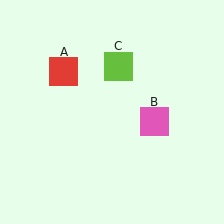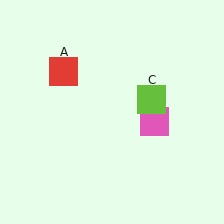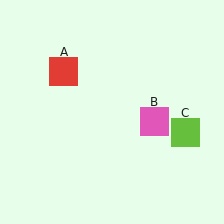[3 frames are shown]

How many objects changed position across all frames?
1 object changed position: lime square (object C).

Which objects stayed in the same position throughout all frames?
Red square (object A) and pink square (object B) remained stationary.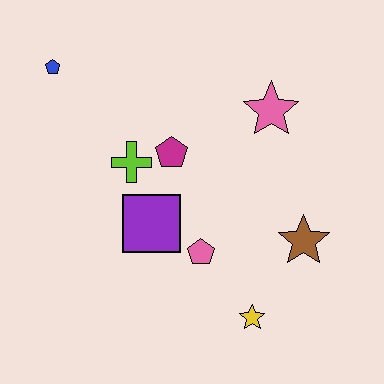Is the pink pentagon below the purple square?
Yes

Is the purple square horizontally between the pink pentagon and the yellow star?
No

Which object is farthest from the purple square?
The blue pentagon is farthest from the purple square.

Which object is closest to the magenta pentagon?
The lime cross is closest to the magenta pentagon.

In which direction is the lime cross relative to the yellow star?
The lime cross is above the yellow star.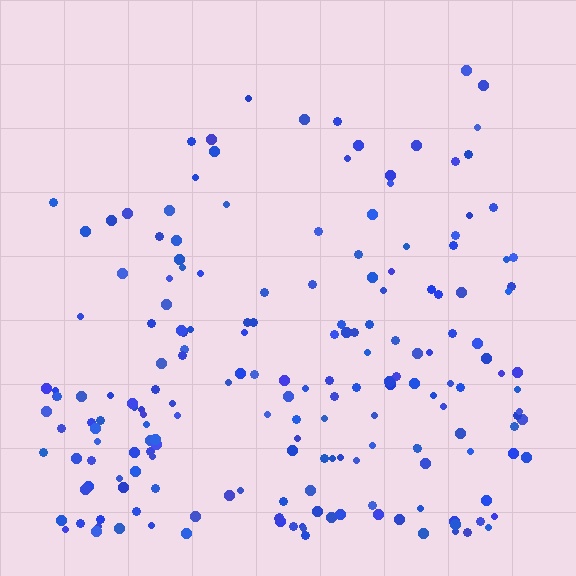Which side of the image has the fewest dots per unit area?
The top.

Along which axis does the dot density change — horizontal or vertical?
Vertical.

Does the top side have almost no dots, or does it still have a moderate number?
Still a moderate number, just noticeably fewer than the bottom.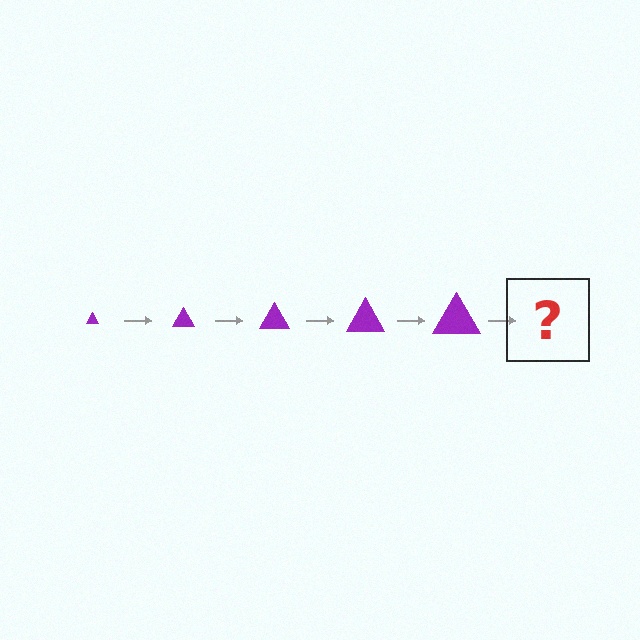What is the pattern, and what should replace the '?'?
The pattern is that the triangle gets progressively larger each step. The '?' should be a purple triangle, larger than the previous one.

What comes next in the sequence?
The next element should be a purple triangle, larger than the previous one.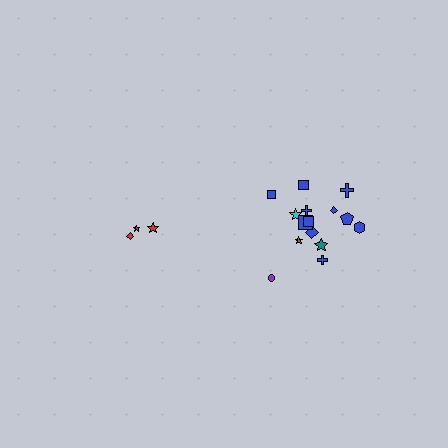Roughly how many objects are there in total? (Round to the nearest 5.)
Roughly 20 objects in total.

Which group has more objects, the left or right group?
The right group.